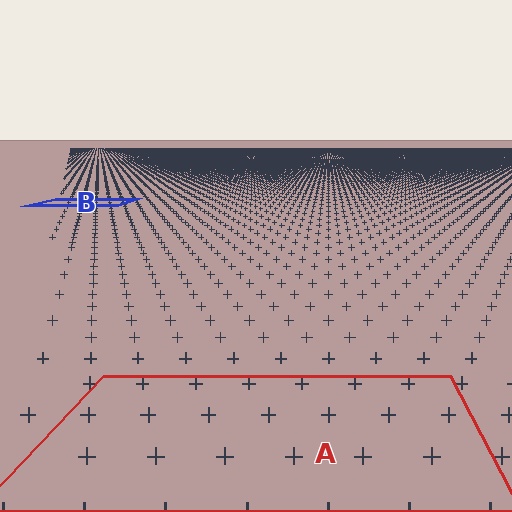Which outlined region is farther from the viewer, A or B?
Region B is farther from the viewer — the texture elements inside it appear smaller and more densely packed.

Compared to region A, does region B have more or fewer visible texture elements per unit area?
Region B has more texture elements per unit area — they are packed more densely because it is farther away.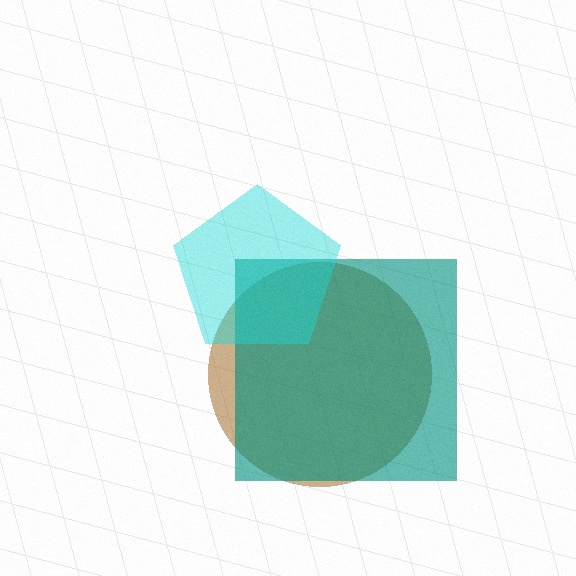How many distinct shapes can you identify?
There are 3 distinct shapes: a brown circle, a teal square, a cyan pentagon.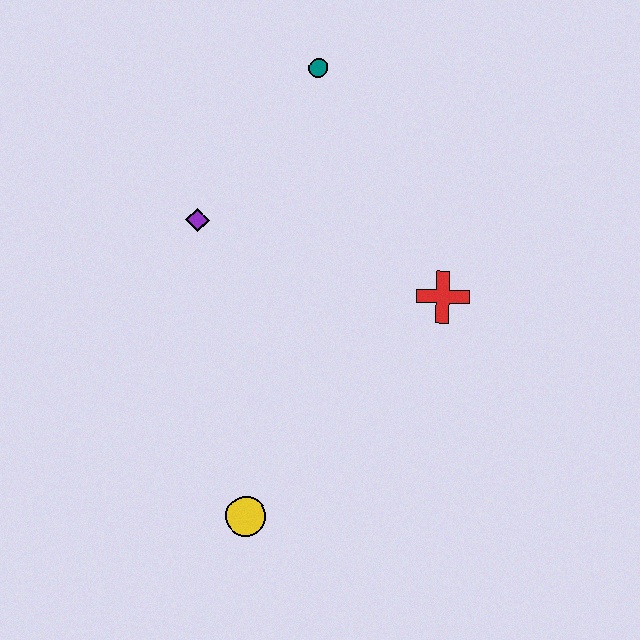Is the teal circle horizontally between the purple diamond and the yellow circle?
No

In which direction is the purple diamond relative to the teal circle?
The purple diamond is below the teal circle.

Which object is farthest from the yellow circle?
The teal circle is farthest from the yellow circle.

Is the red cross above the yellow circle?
Yes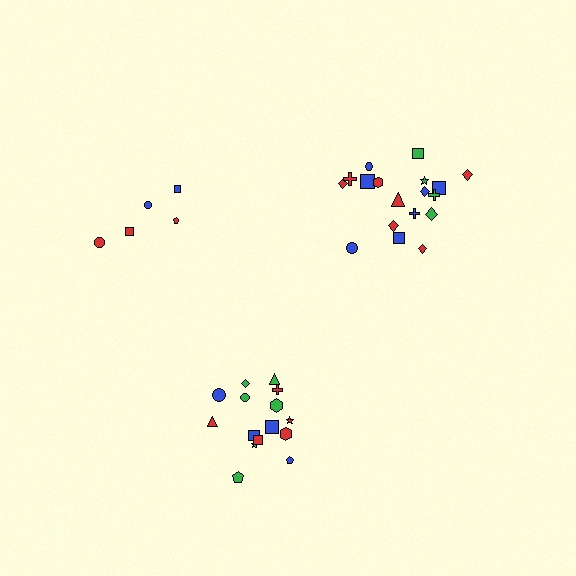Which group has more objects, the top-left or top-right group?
The top-right group.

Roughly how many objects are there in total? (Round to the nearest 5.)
Roughly 40 objects in total.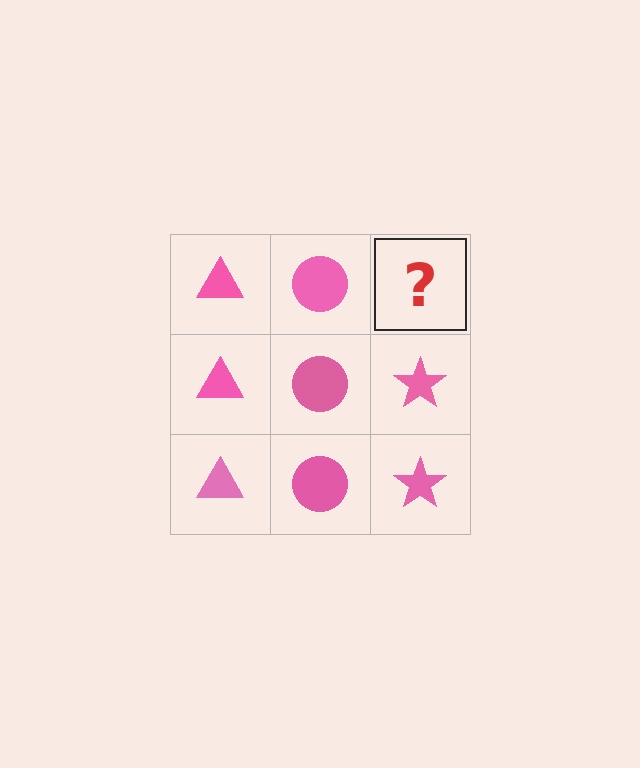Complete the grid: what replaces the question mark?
The question mark should be replaced with a pink star.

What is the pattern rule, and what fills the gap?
The rule is that each column has a consistent shape. The gap should be filled with a pink star.